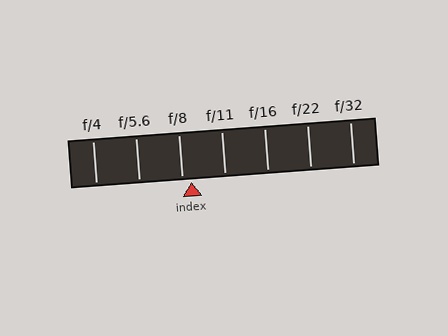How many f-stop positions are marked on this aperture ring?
There are 7 f-stop positions marked.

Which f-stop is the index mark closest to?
The index mark is closest to f/8.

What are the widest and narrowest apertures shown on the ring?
The widest aperture shown is f/4 and the narrowest is f/32.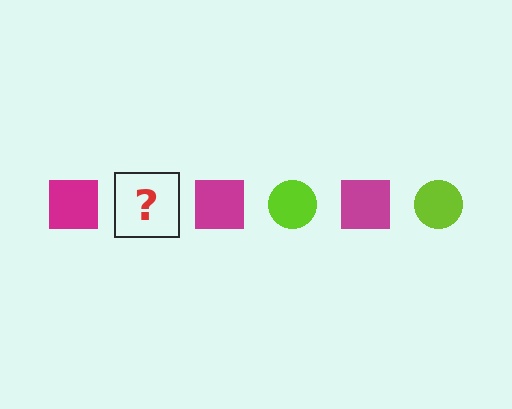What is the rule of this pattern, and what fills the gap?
The rule is that the pattern alternates between magenta square and lime circle. The gap should be filled with a lime circle.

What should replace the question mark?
The question mark should be replaced with a lime circle.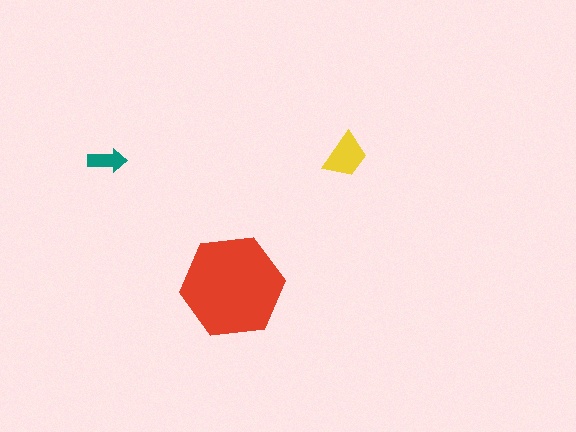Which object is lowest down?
The red hexagon is bottommost.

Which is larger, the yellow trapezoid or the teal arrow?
The yellow trapezoid.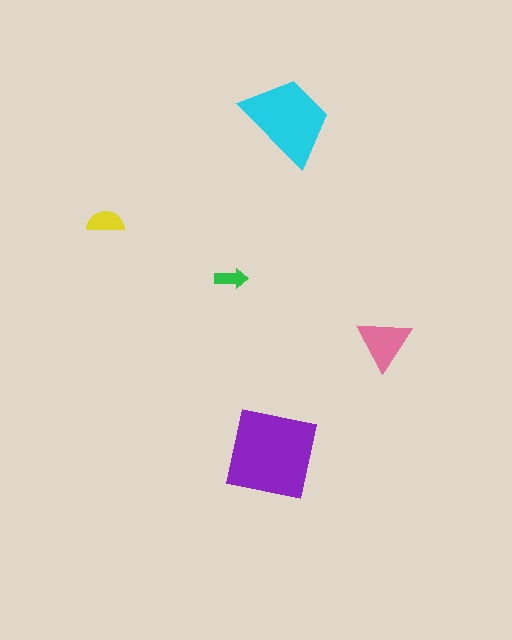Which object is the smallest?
The green arrow.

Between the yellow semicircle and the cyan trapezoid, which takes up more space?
The cyan trapezoid.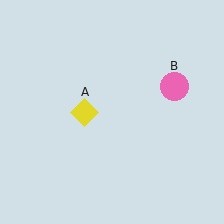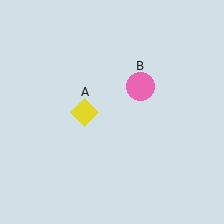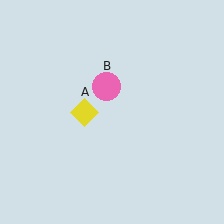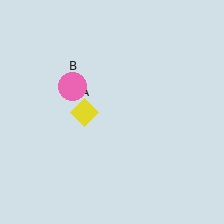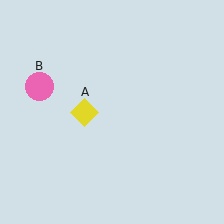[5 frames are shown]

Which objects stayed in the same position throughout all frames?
Yellow diamond (object A) remained stationary.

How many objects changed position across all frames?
1 object changed position: pink circle (object B).